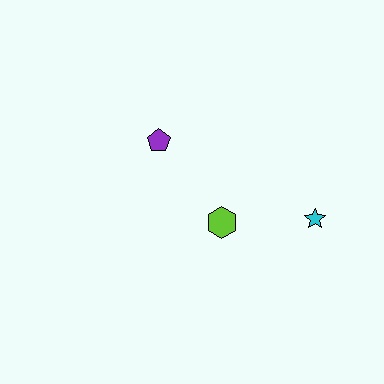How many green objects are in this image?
There are no green objects.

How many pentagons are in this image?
There is 1 pentagon.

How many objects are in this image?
There are 3 objects.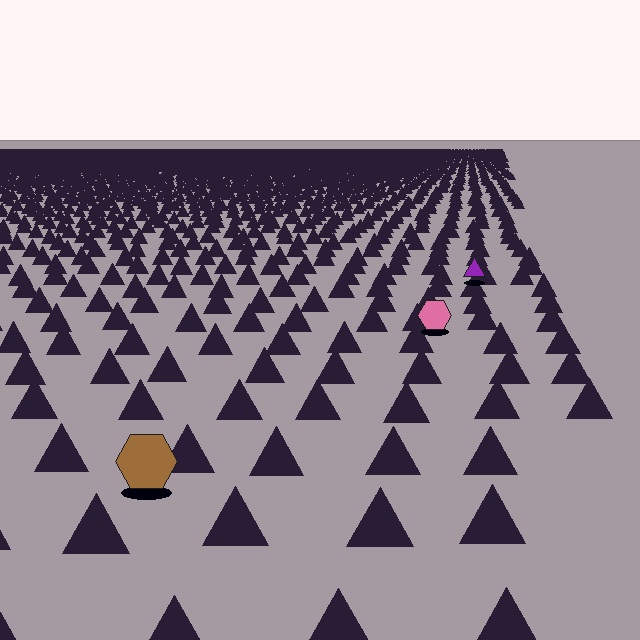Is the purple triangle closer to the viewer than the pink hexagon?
No. The pink hexagon is closer — you can tell from the texture gradient: the ground texture is coarser near it.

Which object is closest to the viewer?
The brown hexagon is closest. The texture marks near it are larger and more spread out.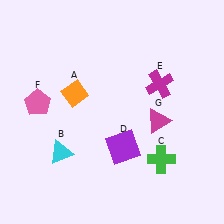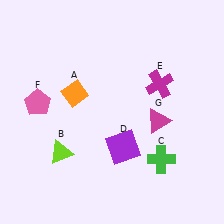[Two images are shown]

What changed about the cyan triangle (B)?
In Image 1, B is cyan. In Image 2, it changed to lime.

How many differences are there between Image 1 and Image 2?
There is 1 difference between the two images.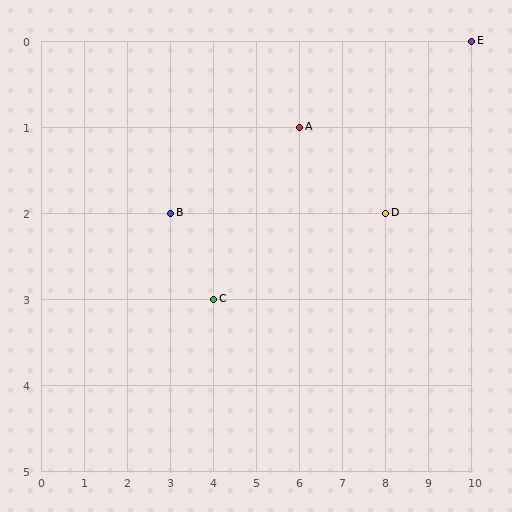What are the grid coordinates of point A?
Point A is at grid coordinates (6, 1).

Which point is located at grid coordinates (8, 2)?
Point D is at (8, 2).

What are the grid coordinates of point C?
Point C is at grid coordinates (4, 3).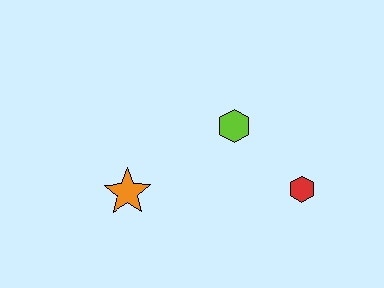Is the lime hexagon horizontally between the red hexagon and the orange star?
Yes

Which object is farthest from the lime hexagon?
The orange star is farthest from the lime hexagon.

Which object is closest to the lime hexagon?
The red hexagon is closest to the lime hexagon.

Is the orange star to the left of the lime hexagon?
Yes